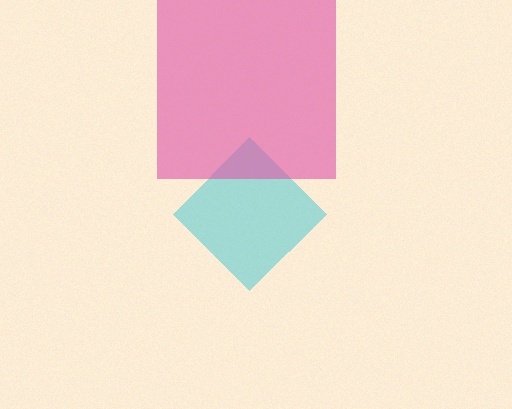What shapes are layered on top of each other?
The layered shapes are: a cyan diamond, a pink square.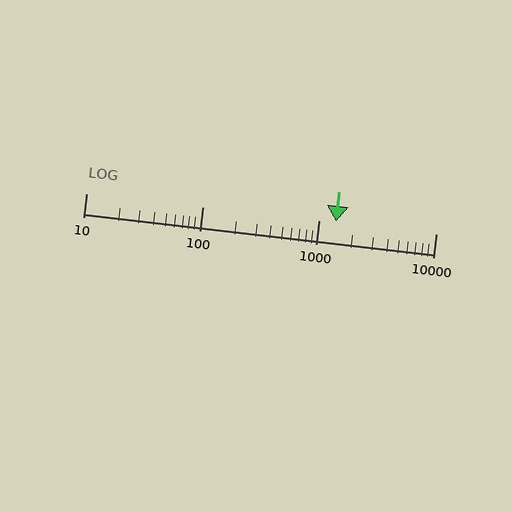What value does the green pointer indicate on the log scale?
The pointer indicates approximately 1400.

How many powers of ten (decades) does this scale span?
The scale spans 3 decades, from 10 to 10000.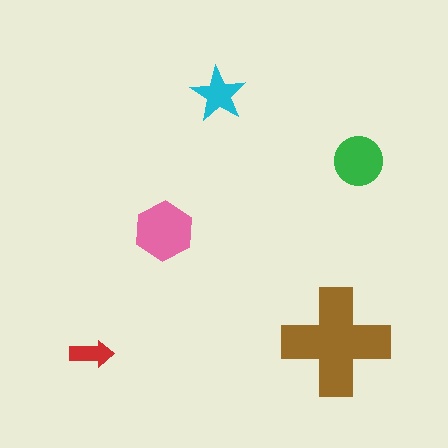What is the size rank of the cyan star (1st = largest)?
4th.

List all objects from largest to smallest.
The brown cross, the pink hexagon, the green circle, the cyan star, the red arrow.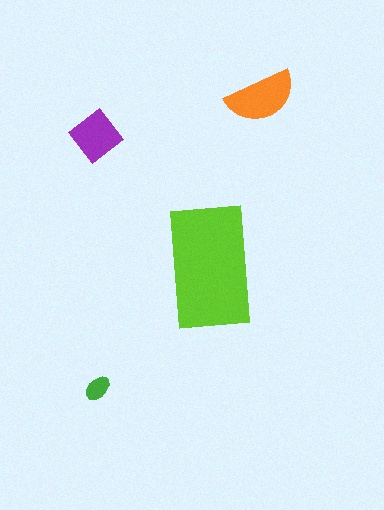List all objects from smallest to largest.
The green ellipse, the purple diamond, the orange semicircle, the lime rectangle.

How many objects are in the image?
There are 4 objects in the image.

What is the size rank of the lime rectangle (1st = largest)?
1st.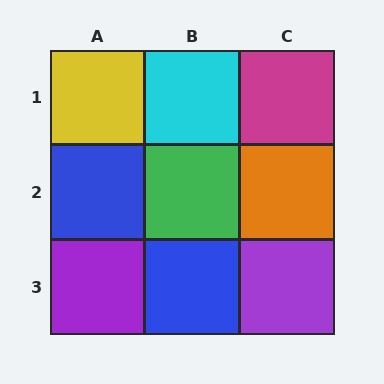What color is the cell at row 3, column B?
Blue.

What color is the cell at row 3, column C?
Purple.